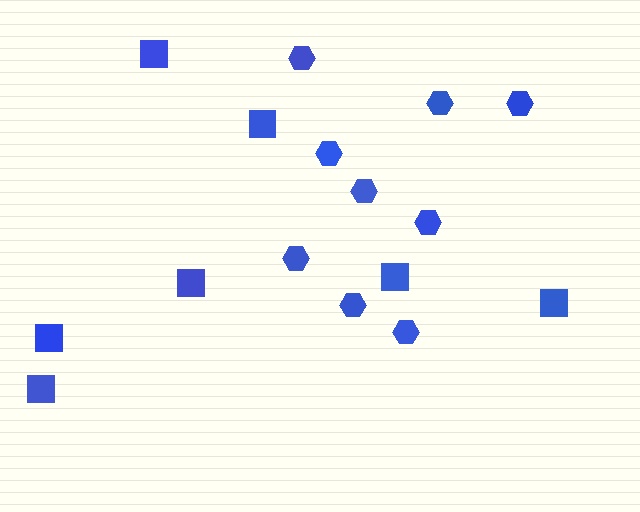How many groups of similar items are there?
There are 2 groups: one group of squares (7) and one group of hexagons (9).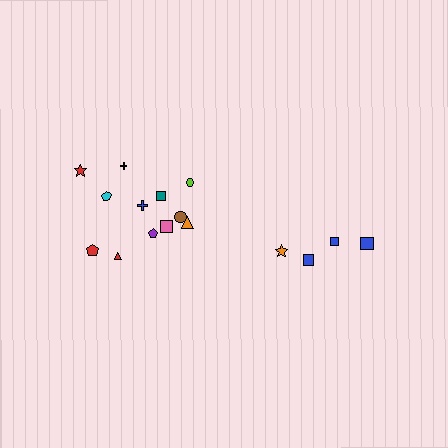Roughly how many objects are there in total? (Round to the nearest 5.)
Roughly 15 objects in total.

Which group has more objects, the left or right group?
The left group.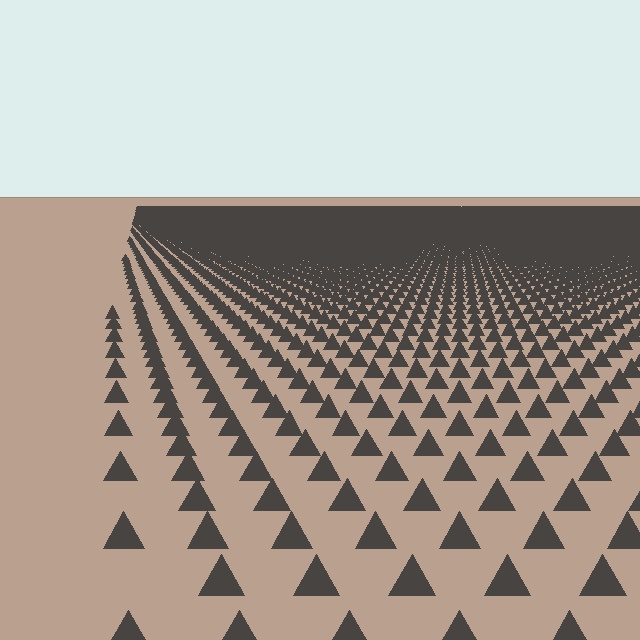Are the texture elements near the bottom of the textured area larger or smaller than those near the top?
Larger. Near the bottom, elements are closer to the viewer and appear at a bigger on-screen size.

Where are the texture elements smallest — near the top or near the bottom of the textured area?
Near the top.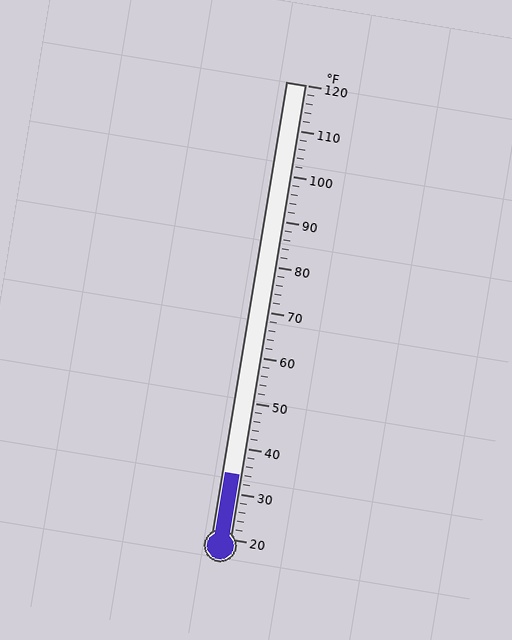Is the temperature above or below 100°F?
The temperature is below 100°F.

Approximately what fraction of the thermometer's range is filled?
The thermometer is filled to approximately 15% of its range.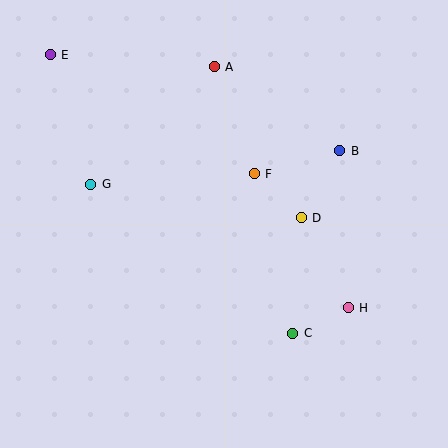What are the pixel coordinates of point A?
Point A is at (214, 67).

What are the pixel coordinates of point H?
Point H is at (348, 308).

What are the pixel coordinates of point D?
Point D is at (301, 218).